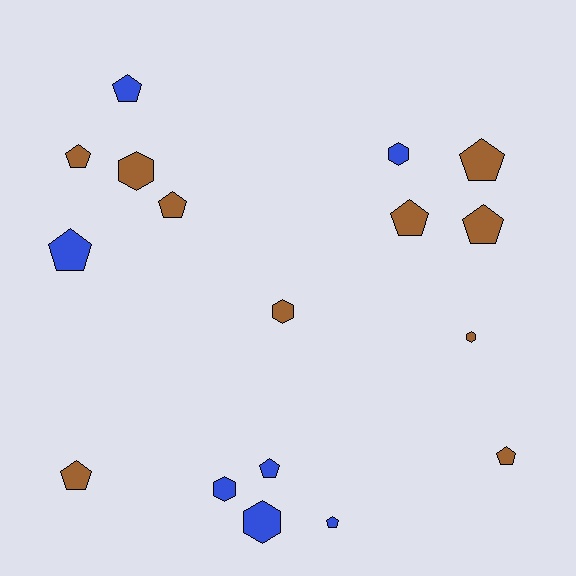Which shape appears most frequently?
Pentagon, with 11 objects.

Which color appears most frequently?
Brown, with 10 objects.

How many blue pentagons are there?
There are 4 blue pentagons.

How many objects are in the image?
There are 17 objects.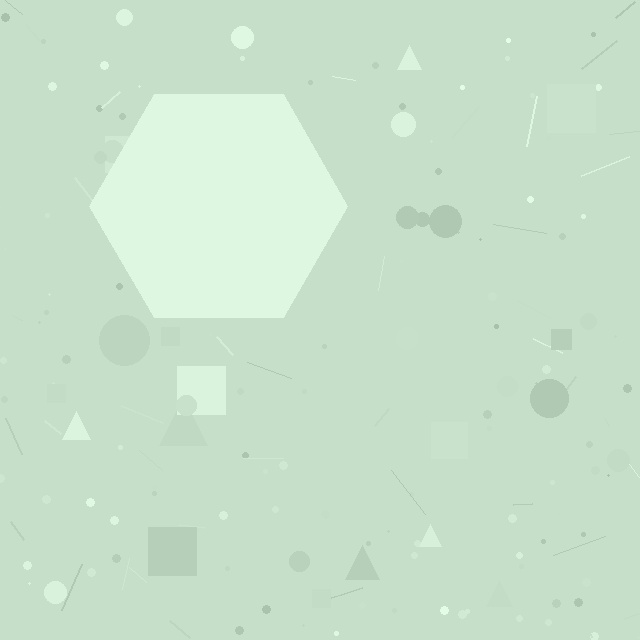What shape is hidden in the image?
A hexagon is hidden in the image.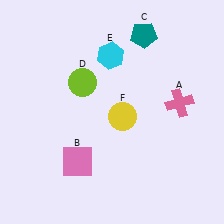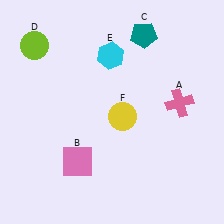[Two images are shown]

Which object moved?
The lime circle (D) moved left.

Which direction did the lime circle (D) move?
The lime circle (D) moved left.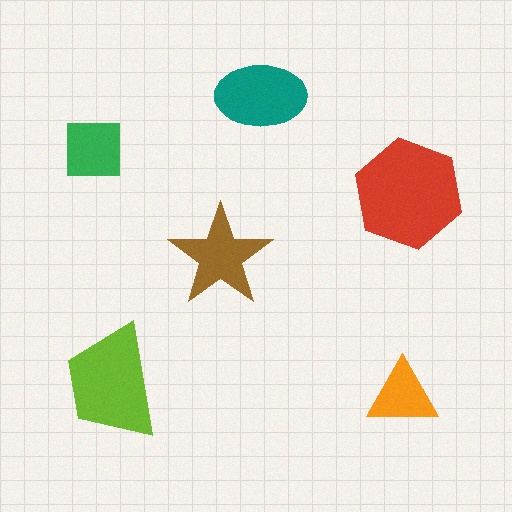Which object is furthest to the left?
The green square is leftmost.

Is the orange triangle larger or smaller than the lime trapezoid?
Smaller.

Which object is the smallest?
The orange triangle.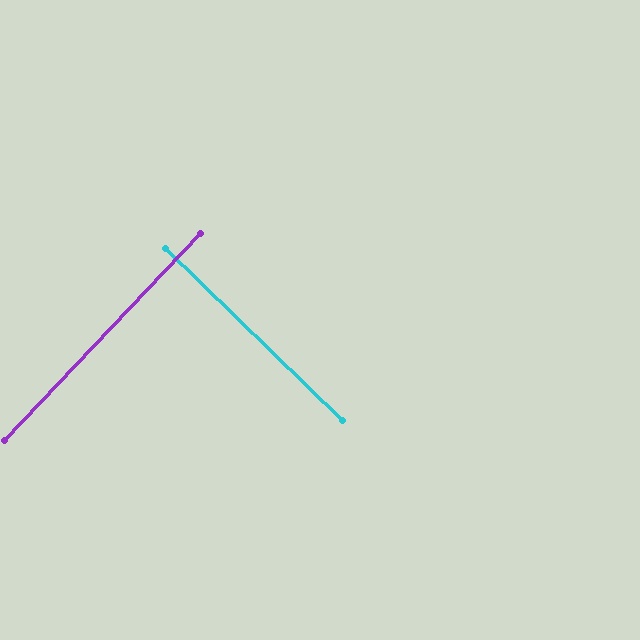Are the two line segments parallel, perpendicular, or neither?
Perpendicular — they meet at approximately 89°.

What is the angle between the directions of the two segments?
Approximately 89 degrees.